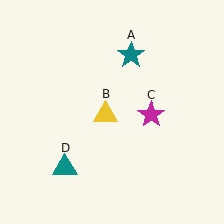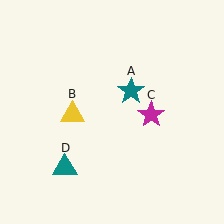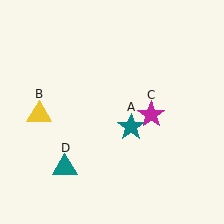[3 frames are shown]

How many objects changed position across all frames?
2 objects changed position: teal star (object A), yellow triangle (object B).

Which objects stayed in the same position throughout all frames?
Magenta star (object C) and teal triangle (object D) remained stationary.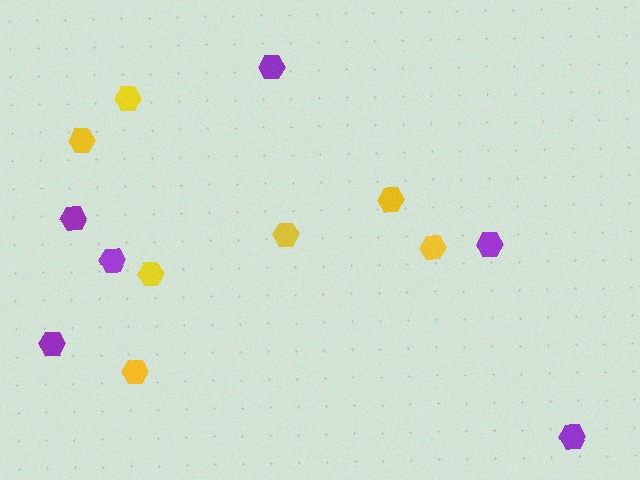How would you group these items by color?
There are 2 groups: one group of yellow hexagons (7) and one group of purple hexagons (6).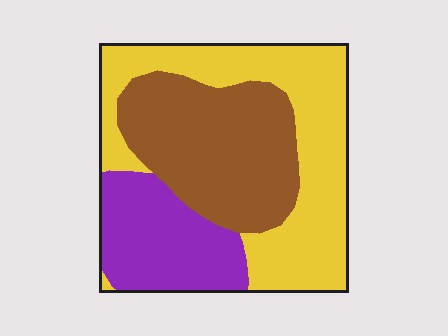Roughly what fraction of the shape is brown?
Brown covers roughly 35% of the shape.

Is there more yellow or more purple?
Yellow.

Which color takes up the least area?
Purple, at roughly 20%.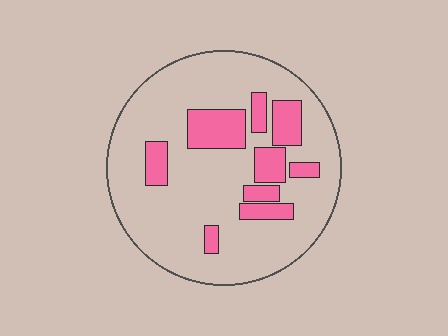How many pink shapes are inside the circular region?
9.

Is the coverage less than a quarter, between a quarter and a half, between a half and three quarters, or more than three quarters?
Less than a quarter.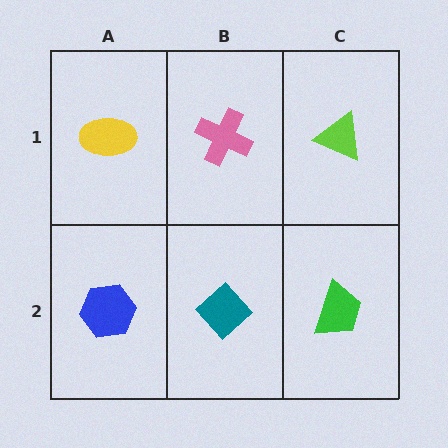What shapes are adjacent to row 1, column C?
A green trapezoid (row 2, column C), a pink cross (row 1, column B).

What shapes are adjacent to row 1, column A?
A blue hexagon (row 2, column A), a pink cross (row 1, column B).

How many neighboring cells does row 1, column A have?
2.